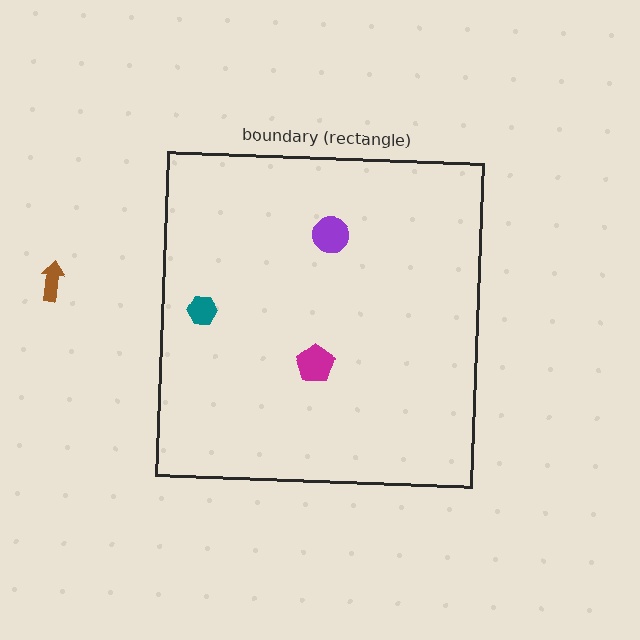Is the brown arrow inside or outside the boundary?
Outside.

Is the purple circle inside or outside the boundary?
Inside.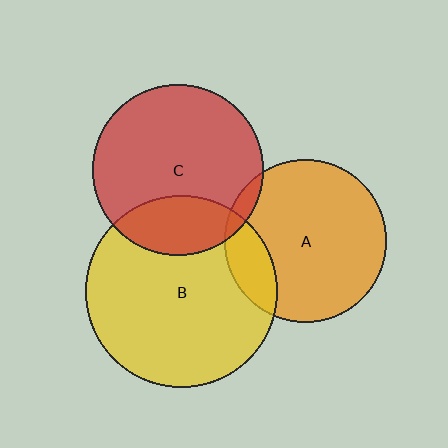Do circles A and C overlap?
Yes.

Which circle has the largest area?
Circle B (yellow).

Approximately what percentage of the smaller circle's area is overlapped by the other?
Approximately 5%.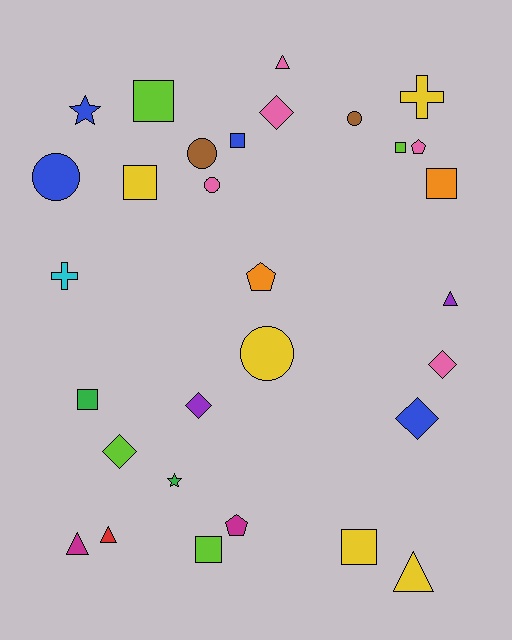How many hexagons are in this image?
There are no hexagons.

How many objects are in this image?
There are 30 objects.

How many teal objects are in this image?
There are no teal objects.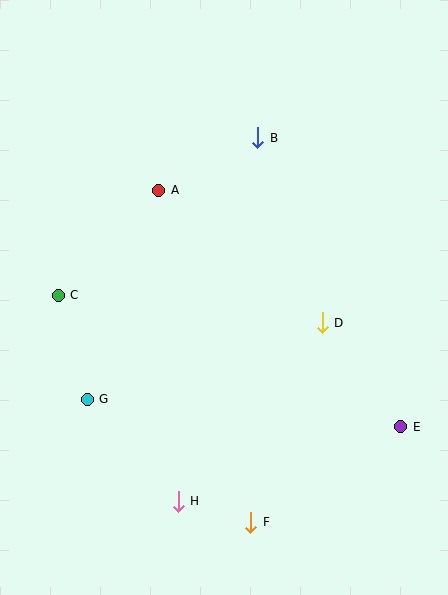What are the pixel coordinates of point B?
Point B is at (258, 138).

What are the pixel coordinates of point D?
Point D is at (322, 323).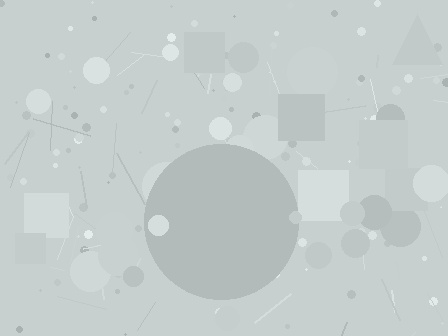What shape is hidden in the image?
A circle is hidden in the image.